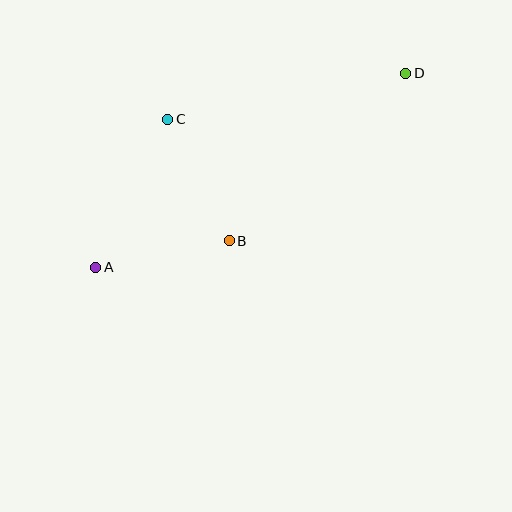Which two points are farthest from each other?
Points A and D are farthest from each other.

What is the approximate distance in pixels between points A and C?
The distance between A and C is approximately 165 pixels.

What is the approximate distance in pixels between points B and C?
The distance between B and C is approximately 137 pixels.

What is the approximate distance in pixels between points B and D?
The distance between B and D is approximately 244 pixels.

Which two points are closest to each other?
Points A and B are closest to each other.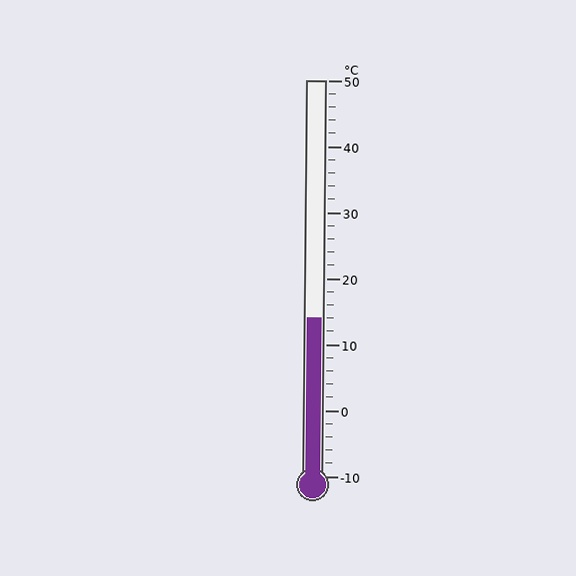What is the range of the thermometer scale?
The thermometer scale ranges from -10°C to 50°C.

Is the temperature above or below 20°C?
The temperature is below 20°C.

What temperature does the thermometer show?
The thermometer shows approximately 14°C.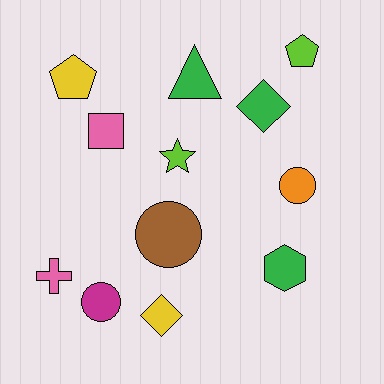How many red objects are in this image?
There are no red objects.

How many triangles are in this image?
There is 1 triangle.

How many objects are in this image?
There are 12 objects.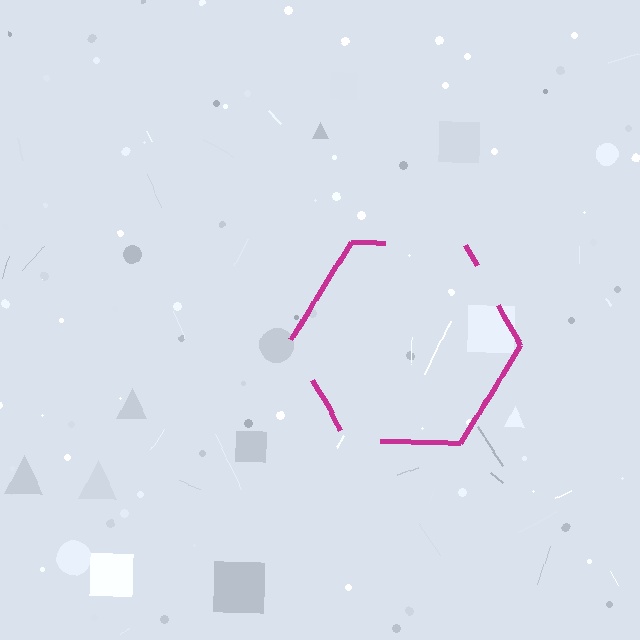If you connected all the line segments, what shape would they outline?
They would outline a hexagon.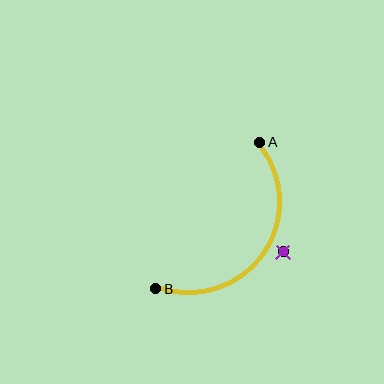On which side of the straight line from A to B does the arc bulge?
The arc bulges below and to the right of the straight line connecting A and B.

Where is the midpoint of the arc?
The arc midpoint is the point on the curve farthest from the straight line joining A and B. It sits below and to the right of that line.